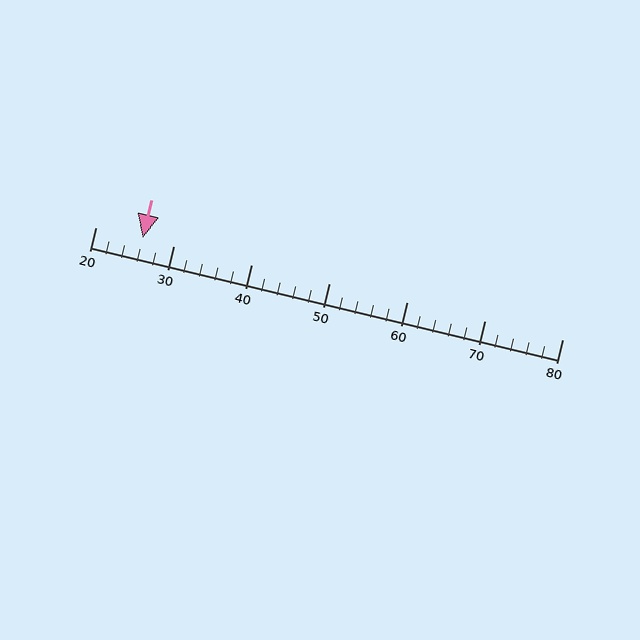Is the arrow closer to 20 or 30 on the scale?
The arrow is closer to 30.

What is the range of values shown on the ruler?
The ruler shows values from 20 to 80.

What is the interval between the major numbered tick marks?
The major tick marks are spaced 10 units apart.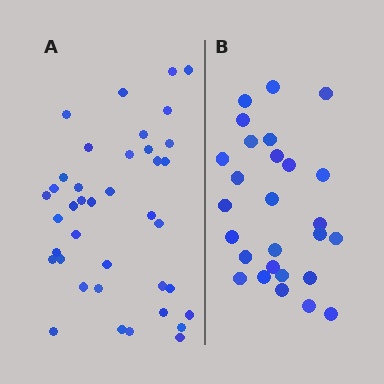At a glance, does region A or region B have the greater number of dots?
Region A (the left region) has more dots.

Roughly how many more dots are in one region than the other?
Region A has roughly 12 or so more dots than region B.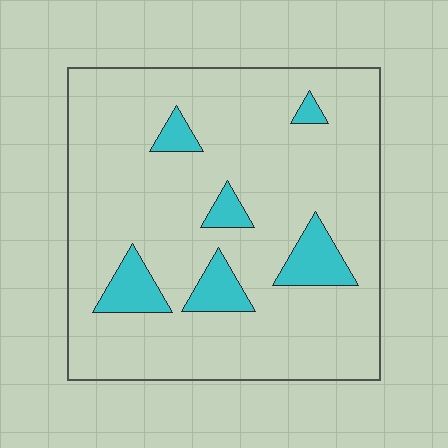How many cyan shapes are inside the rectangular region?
6.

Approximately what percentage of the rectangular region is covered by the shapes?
Approximately 10%.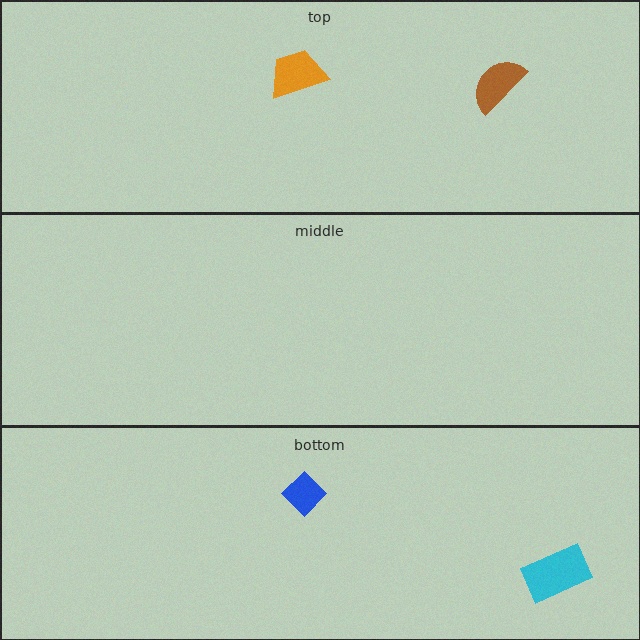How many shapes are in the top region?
2.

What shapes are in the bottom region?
The blue diamond, the cyan rectangle.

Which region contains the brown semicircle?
The top region.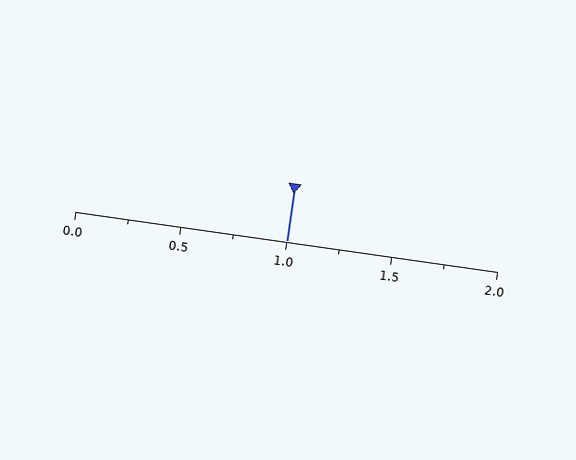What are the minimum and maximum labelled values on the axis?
The axis runs from 0.0 to 2.0.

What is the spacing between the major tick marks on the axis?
The major ticks are spaced 0.5 apart.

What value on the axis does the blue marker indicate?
The marker indicates approximately 1.